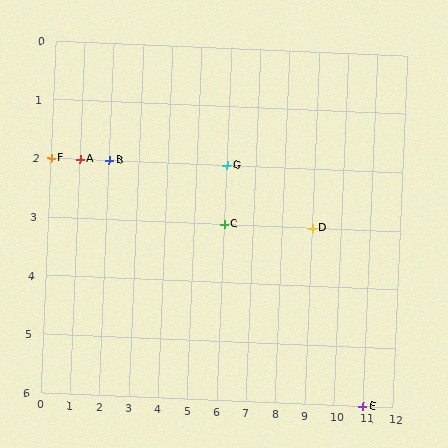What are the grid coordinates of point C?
Point C is at grid coordinates (6, 3).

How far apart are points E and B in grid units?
Points E and B are 9 columns and 4 rows apart (about 9.8 grid units diagonally).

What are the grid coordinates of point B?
Point B is at grid coordinates (2, 2).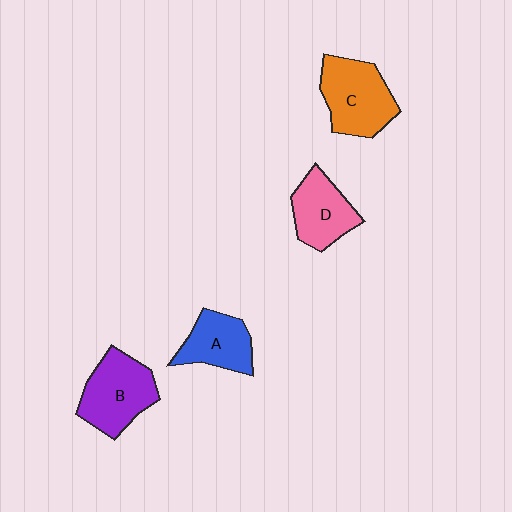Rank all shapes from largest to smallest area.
From largest to smallest: C (orange), B (purple), D (pink), A (blue).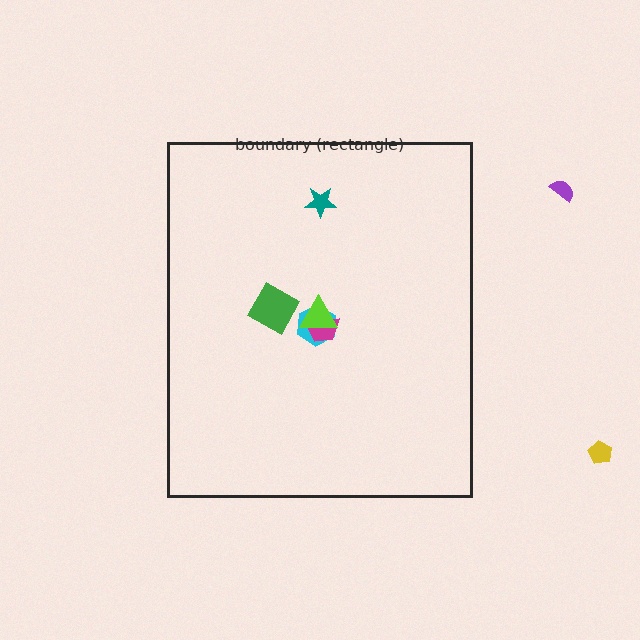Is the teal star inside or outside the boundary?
Inside.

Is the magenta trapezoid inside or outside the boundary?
Inside.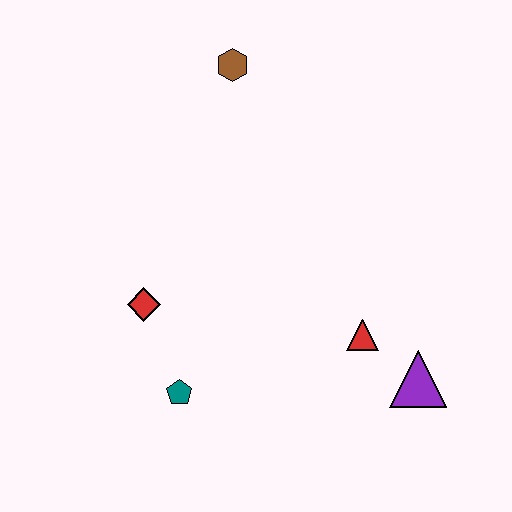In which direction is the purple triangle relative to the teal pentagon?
The purple triangle is to the right of the teal pentagon.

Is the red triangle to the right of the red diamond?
Yes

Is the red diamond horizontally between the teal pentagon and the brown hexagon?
No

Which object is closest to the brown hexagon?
The red diamond is closest to the brown hexagon.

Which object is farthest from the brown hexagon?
The purple triangle is farthest from the brown hexagon.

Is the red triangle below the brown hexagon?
Yes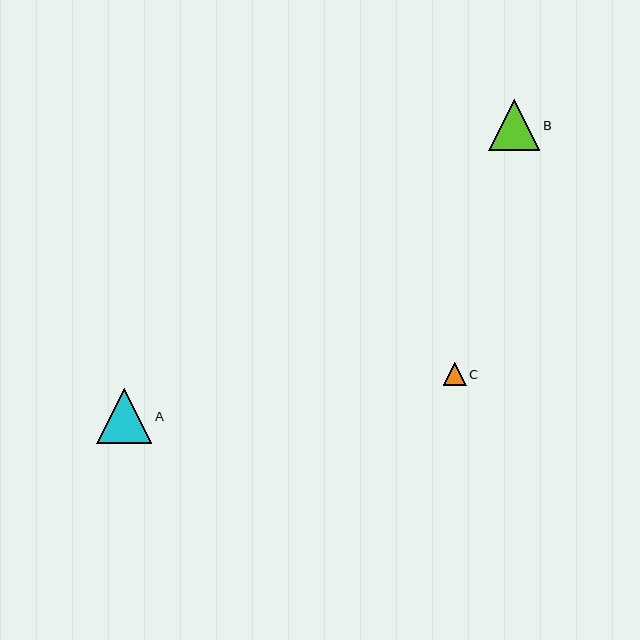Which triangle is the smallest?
Triangle C is the smallest with a size of approximately 23 pixels.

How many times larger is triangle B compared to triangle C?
Triangle B is approximately 2.2 times the size of triangle C.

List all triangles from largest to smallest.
From largest to smallest: A, B, C.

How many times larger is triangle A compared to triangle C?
Triangle A is approximately 2.4 times the size of triangle C.